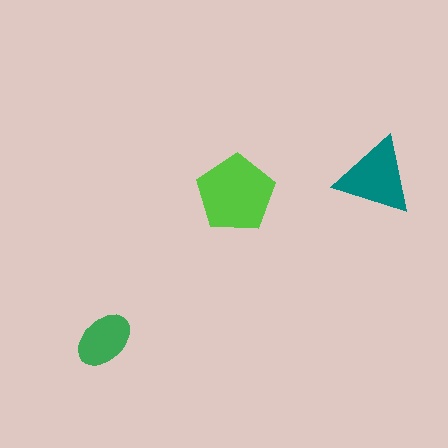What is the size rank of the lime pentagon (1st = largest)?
1st.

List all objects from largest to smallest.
The lime pentagon, the teal triangle, the green ellipse.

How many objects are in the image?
There are 3 objects in the image.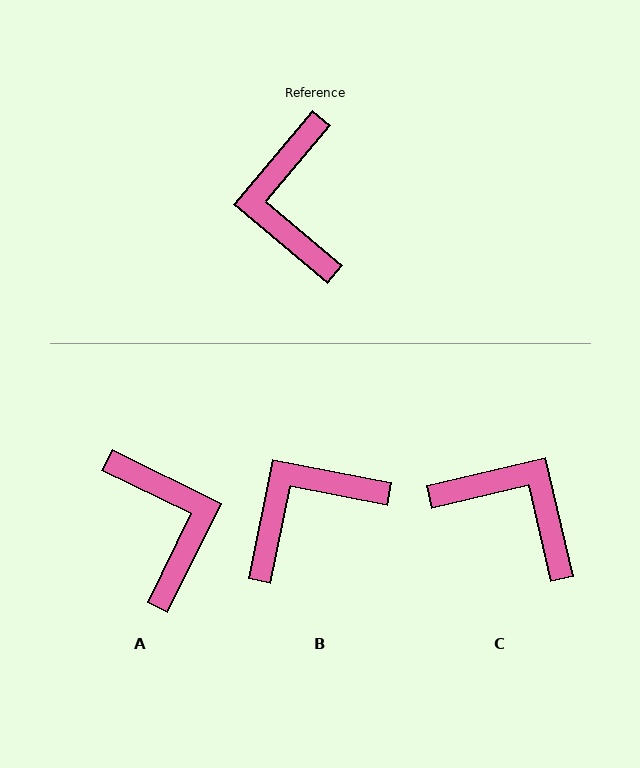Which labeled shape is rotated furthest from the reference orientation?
A, about 166 degrees away.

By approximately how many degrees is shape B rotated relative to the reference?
Approximately 61 degrees clockwise.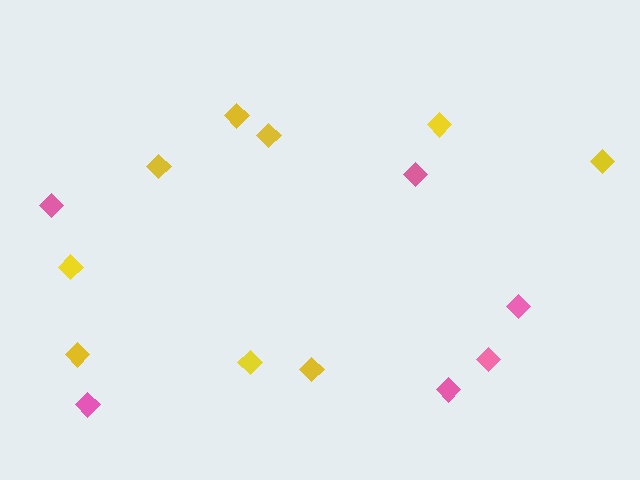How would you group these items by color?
There are 2 groups: one group of pink diamonds (6) and one group of yellow diamonds (9).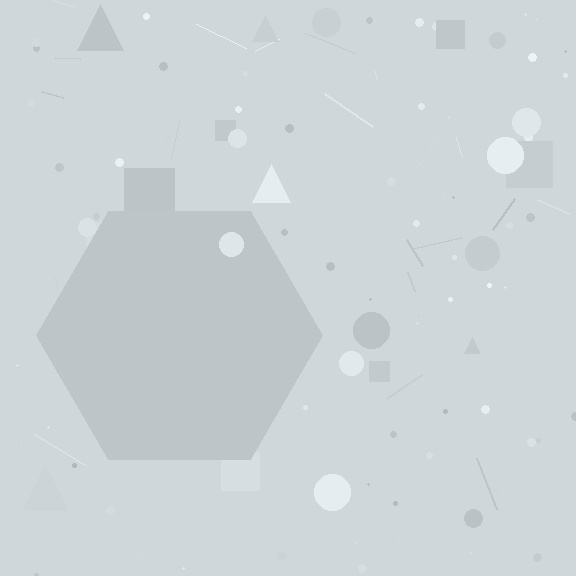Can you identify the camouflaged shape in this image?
The camouflaged shape is a hexagon.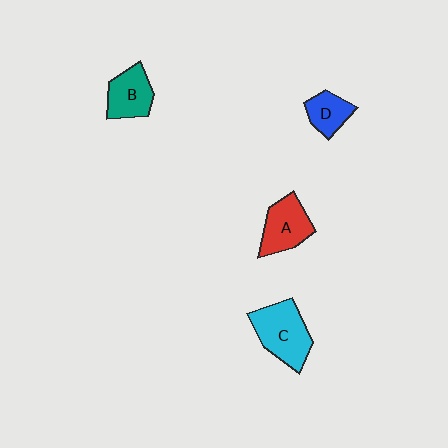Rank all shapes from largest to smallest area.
From largest to smallest: C (cyan), A (red), B (teal), D (blue).